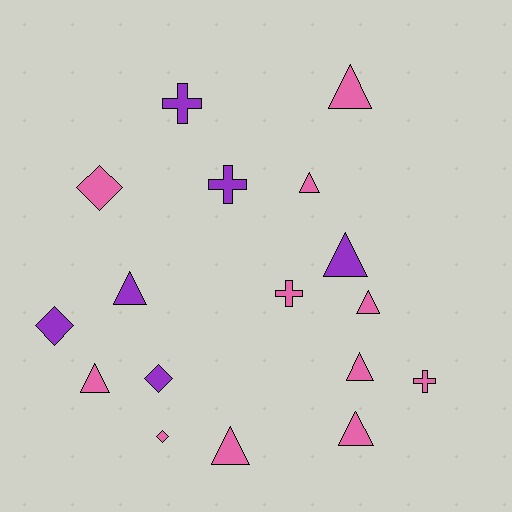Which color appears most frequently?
Pink, with 11 objects.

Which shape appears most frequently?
Triangle, with 9 objects.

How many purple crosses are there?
There are 2 purple crosses.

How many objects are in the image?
There are 17 objects.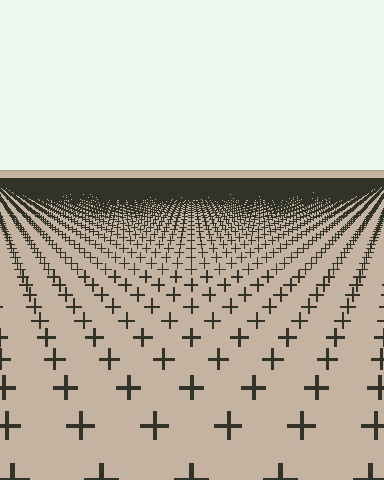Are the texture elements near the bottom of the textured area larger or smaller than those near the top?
Larger. Near the bottom, elements are closer to the viewer and appear at a bigger on-screen size.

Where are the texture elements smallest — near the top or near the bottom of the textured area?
Near the top.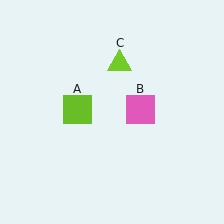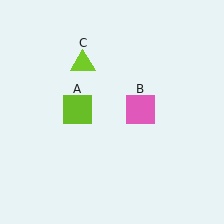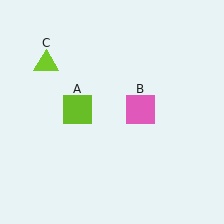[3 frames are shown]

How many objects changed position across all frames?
1 object changed position: lime triangle (object C).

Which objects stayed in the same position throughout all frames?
Lime square (object A) and pink square (object B) remained stationary.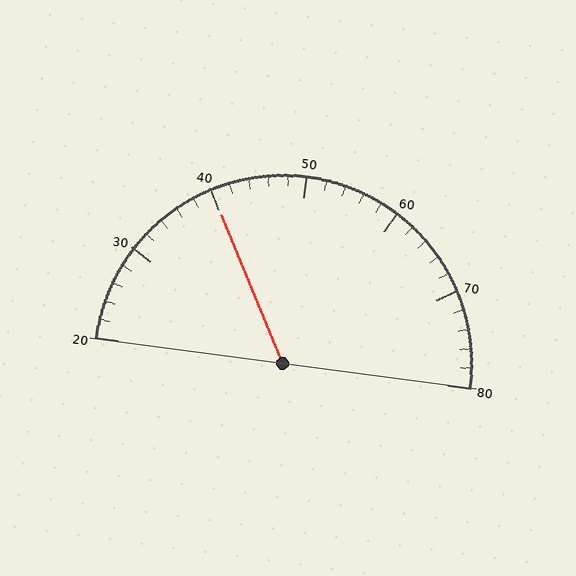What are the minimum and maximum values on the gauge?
The gauge ranges from 20 to 80.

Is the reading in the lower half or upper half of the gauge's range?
The reading is in the lower half of the range (20 to 80).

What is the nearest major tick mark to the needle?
The nearest major tick mark is 40.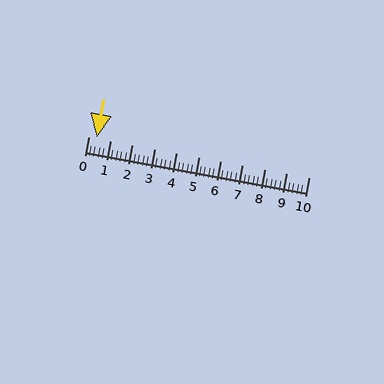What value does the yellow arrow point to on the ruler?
The yellow arrow points to approximately 0.4.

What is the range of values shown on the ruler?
The ruler shows values from 0 to 10.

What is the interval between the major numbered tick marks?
The major tick marks are spaced 1 units apart.